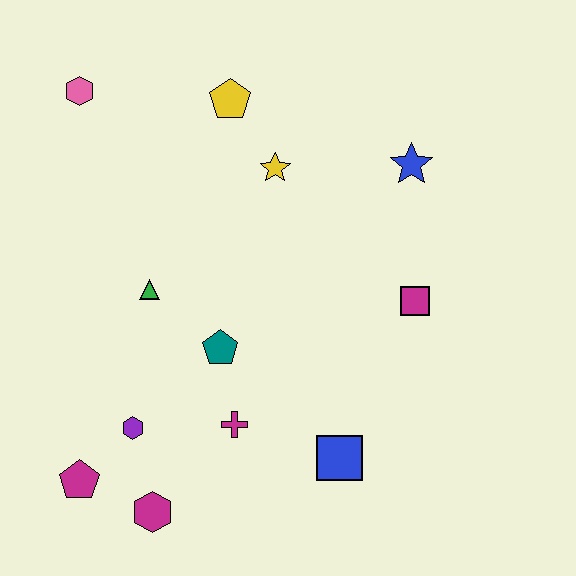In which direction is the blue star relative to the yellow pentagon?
The blue star is to the right of the yellow pentagon.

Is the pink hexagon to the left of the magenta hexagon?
Yes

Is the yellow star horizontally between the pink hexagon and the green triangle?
No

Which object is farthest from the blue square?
The pink hexagon is farthest from the blue square.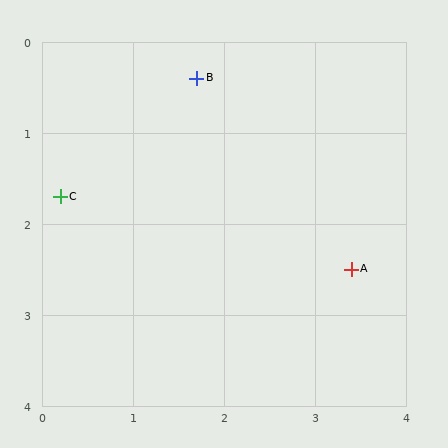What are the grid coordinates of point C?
Point C is at approximately (0.2, 1.7).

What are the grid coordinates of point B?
Point B is at approximately (1.7, 0.4).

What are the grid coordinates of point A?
Point A is at approximately (3.4, 2.5).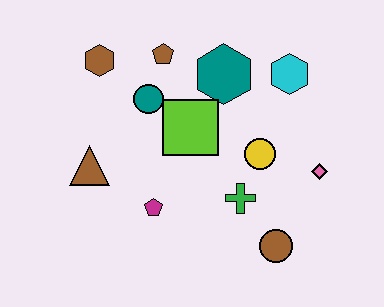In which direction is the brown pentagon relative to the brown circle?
The brown pentagon is above the brown circle.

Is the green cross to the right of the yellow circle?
No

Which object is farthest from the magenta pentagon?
The cyan hexagon is farthest from the magenta pentagon.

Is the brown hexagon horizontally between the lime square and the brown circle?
No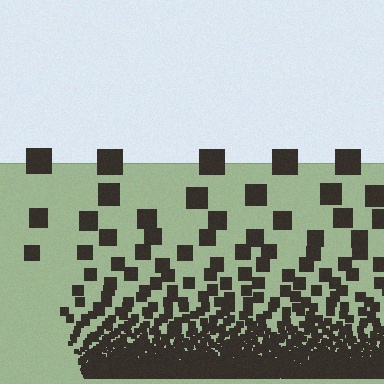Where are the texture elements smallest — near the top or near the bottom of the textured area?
Near the bottom.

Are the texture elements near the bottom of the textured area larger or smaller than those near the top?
Smaller. The gradient is inverted — elements near the bottom are smaller and denser.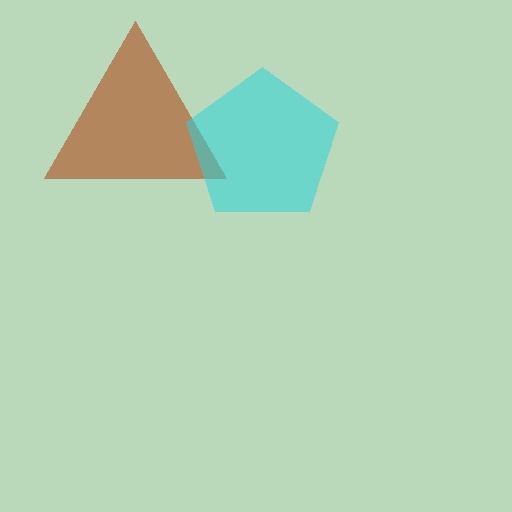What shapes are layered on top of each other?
The layered shapes are: a brown triangle, a cyan pentagon.